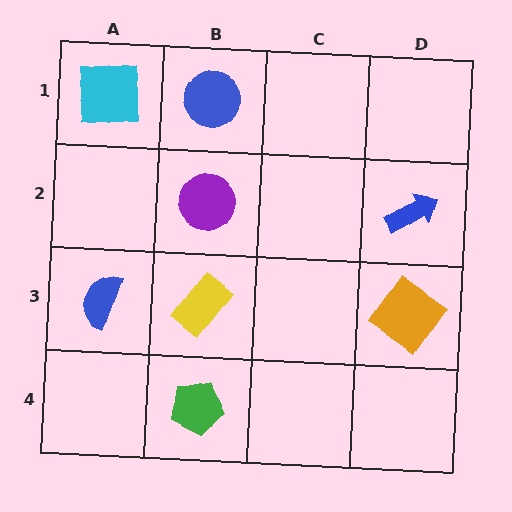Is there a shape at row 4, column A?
No, that cell is empty.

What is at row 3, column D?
An orange diamond.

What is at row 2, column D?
A blue arrow.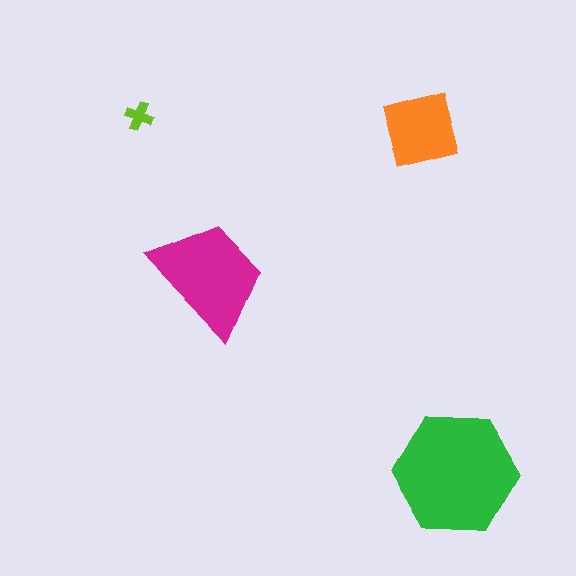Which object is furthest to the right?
The green hexagon is rightmost.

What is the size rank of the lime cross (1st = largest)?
4th.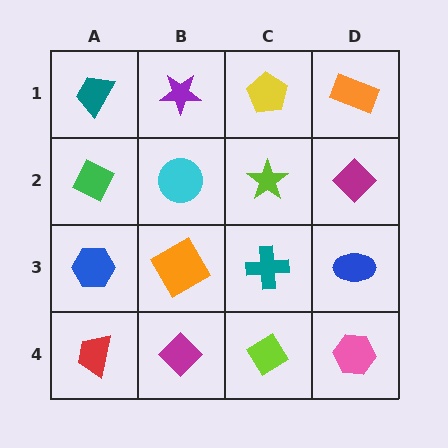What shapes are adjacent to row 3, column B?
A cyan circle (row 2, column B), a magenta diamond (row 4, column B), a blue hexagon (row 3, column A), a teal cross (row 3, column C).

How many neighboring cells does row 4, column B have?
3.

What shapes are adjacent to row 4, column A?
A blue hexagon (row 3, column A), a magenta diamond (row 4, column B).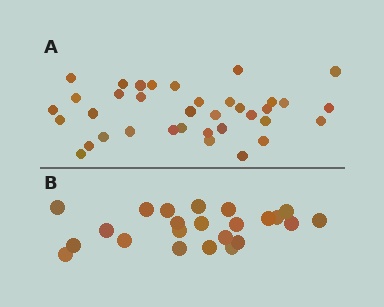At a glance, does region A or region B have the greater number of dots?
Region A (the top region) has more dots.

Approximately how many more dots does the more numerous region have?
Region A has approximately 15 more dots than region B.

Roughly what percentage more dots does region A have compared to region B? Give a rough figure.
About 55% more.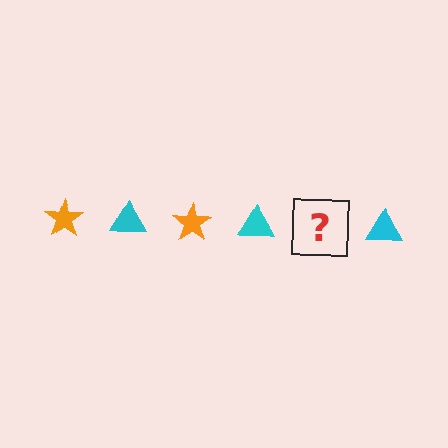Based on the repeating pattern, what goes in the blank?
The blank should be an orange star.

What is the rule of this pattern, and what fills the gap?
The rule is that the pattern alternates between orange star and cyan triangle. The gap should be filled with an orange star.